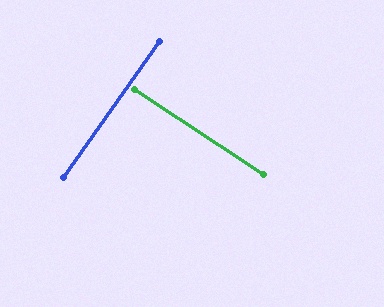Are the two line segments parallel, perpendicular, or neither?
Perpendicular — they meet at approximately 88°.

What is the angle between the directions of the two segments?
Approximately 88 degrees.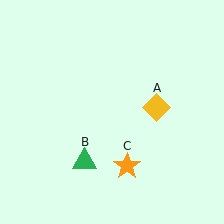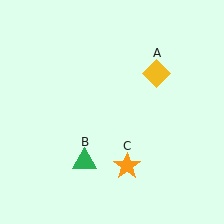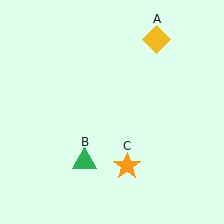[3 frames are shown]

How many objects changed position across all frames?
1 object changed position: yellow diamond (object A).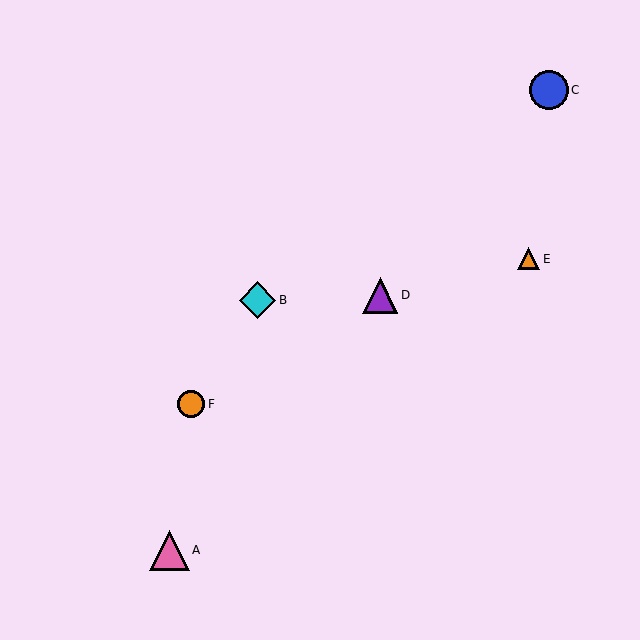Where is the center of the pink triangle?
The center of the pink triangle is at (169, 550).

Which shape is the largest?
The pink triangle (labeled A) is the largest.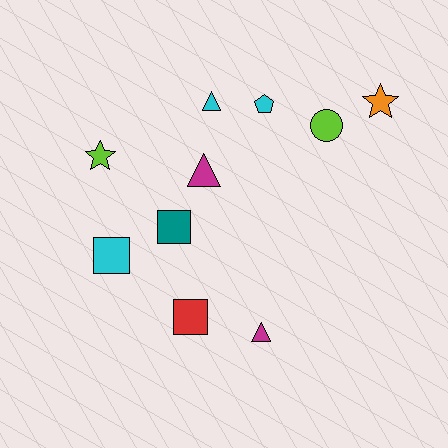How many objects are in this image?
There are 10 objects.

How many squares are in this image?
There are 3 squares.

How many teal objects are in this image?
There is 1 teal object.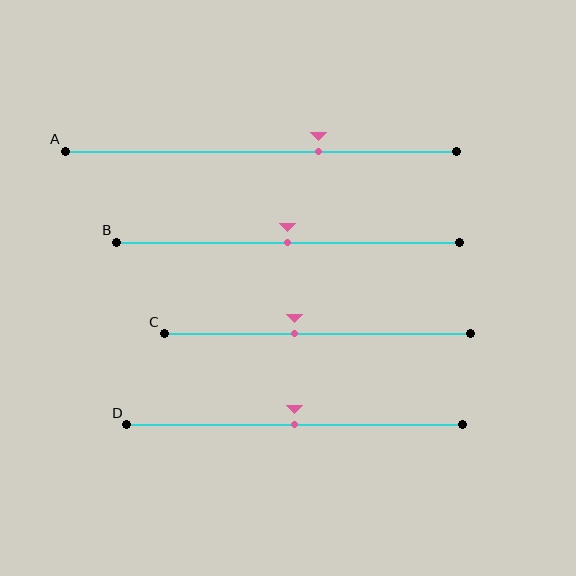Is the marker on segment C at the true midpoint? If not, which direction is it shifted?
No, the marker on segment C is shifted to the left by about 7% of the segment length.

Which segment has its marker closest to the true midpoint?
Segment B has its marker closest to the true midpoint.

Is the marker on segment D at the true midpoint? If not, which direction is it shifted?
Yes, the marker on segment D is at the true midpoint.